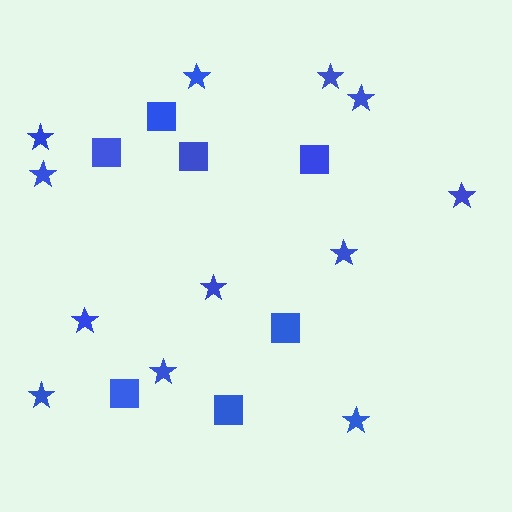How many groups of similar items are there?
There are 2 groups: one group of stars (12) and one group of squares (7).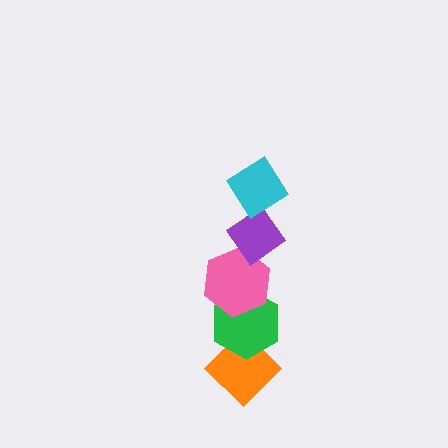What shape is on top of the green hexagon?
The pink hexagon is on top of the green hexagon.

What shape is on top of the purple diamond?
The cyan diamond is on top of the purple diamond.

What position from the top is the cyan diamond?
The cyan diamond is 1st from the top.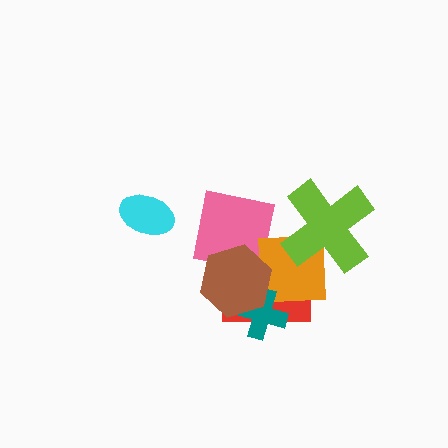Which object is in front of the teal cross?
The brown hexagon is in front of the teal cross.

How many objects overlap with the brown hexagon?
4 objects overlap with the brown hexagon.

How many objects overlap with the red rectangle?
4 objects overlap with the red rectangle.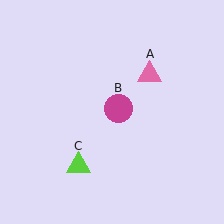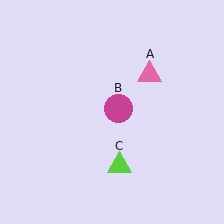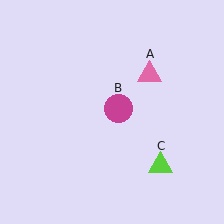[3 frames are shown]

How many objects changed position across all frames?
1 object changed position: lime triangle (object C).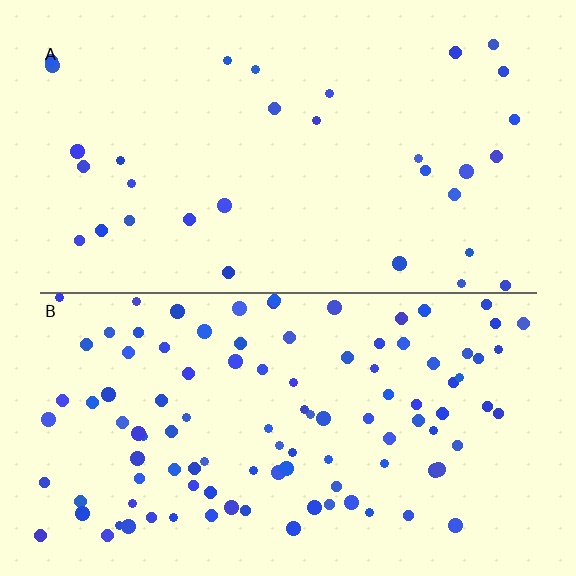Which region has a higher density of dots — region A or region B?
B (the bottom).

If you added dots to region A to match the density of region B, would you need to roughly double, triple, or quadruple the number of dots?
Approximately triple.